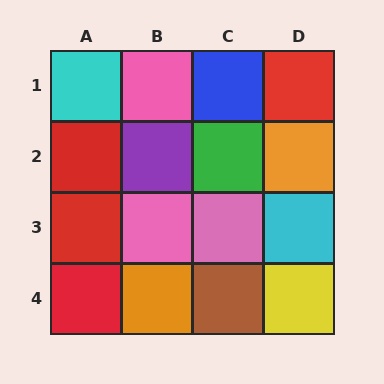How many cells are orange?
2 cells are orange.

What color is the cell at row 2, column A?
Red.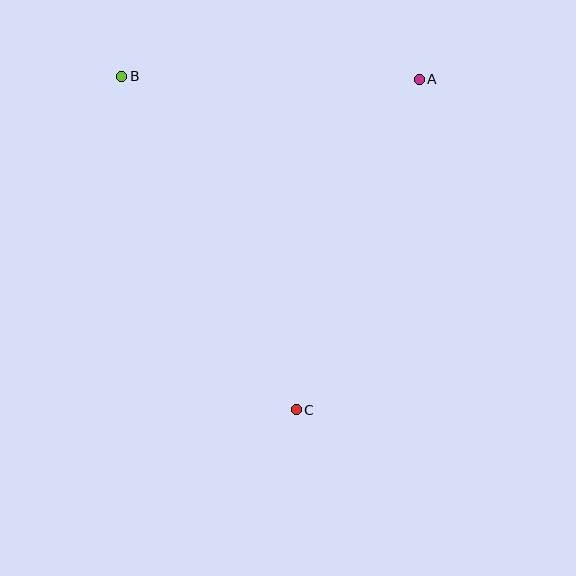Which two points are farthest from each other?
Points B and C are farthest from each other.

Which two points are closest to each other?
Points A and B are closest to each other.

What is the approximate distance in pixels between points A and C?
The distance between A and C is approximately 353 pixels.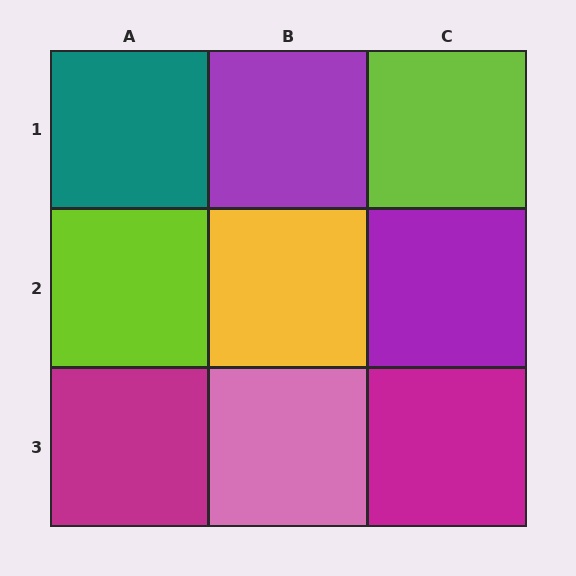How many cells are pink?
1 cell is pink.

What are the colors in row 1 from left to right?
Teal, purple, lime.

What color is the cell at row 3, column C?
Magenta.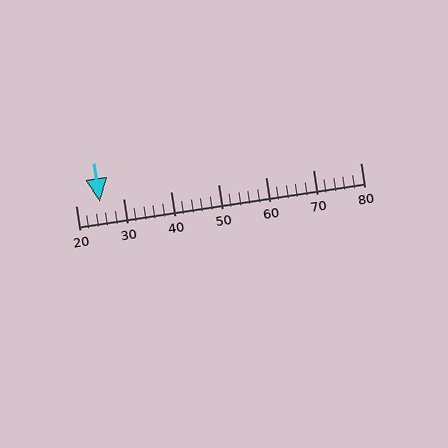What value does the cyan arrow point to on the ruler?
The cyan arrow points to approximately 25.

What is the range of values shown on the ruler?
The ruler shows values from 20 to 80.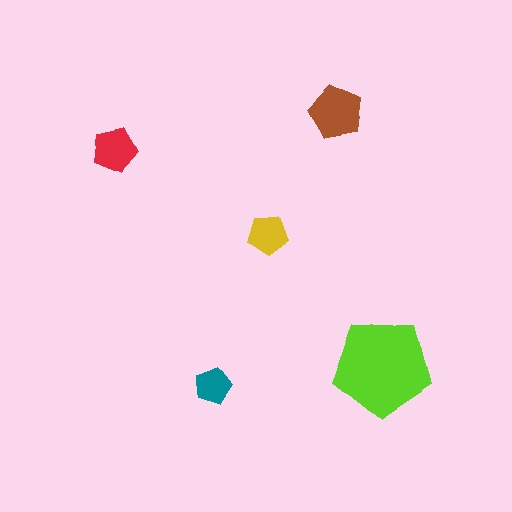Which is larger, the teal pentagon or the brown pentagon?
The brown one.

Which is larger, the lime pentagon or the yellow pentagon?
The lime one.